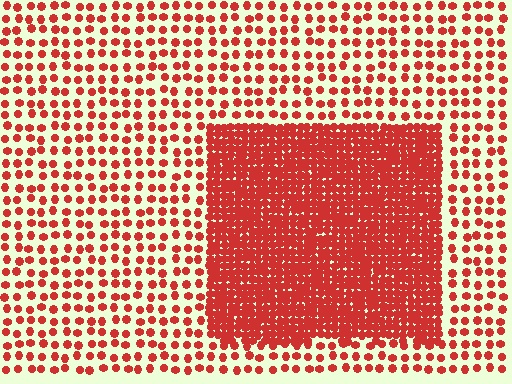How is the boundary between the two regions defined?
The boundary is defined by a change in element density (approximately 3.1x ratio). All elements are the same color, size, and shape.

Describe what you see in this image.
The image contains small red elements arranged at two different densities. A rectangle-shaped region is visible where the elements are more densely packed than the surrounding area.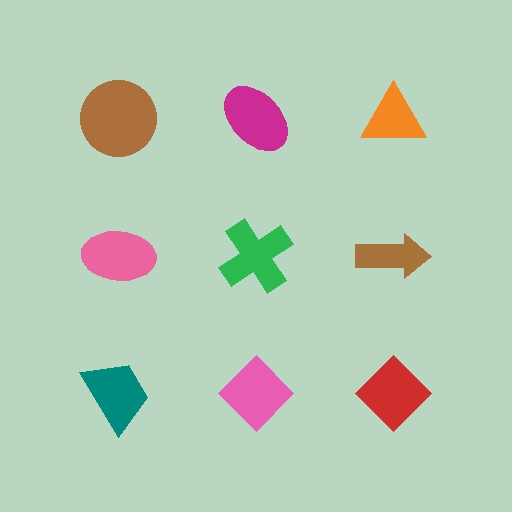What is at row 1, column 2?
A magenta ellipse.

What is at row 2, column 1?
A pink ellipse.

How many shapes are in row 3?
3 shapes.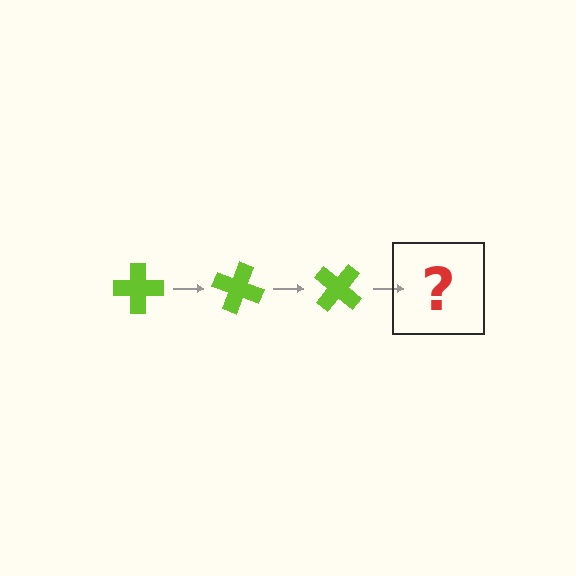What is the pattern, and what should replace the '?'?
The pattern is that the cross rotates 20 degrees each step. The '?' should be a lime cross rotated 60 degrees.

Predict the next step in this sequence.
The next step is a lime cross rotated 60 degrees.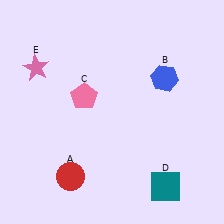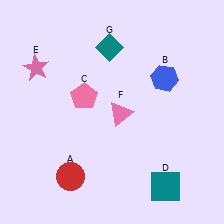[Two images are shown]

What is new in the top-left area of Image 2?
A teal diamond (G) was added in the top-left area of Image 2.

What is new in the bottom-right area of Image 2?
A pink triangle (F) was added in the bottom-right area of Image 2.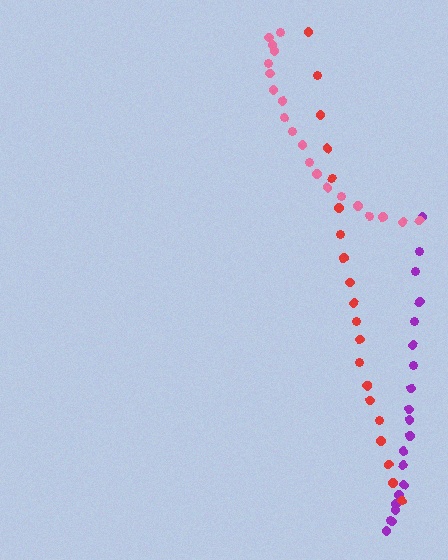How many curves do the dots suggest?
There are 3 distinct paths.